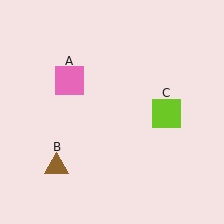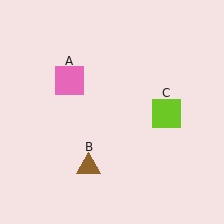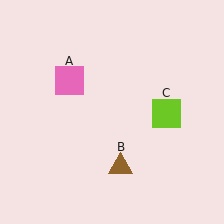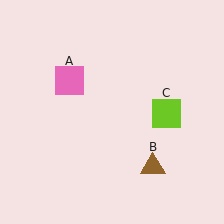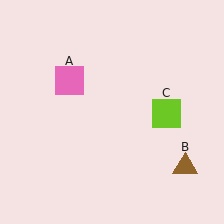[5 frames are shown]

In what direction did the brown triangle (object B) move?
The brown triangle (object B) moved right.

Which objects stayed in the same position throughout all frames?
Pink square (object A) and lime square (object C) remained stationary.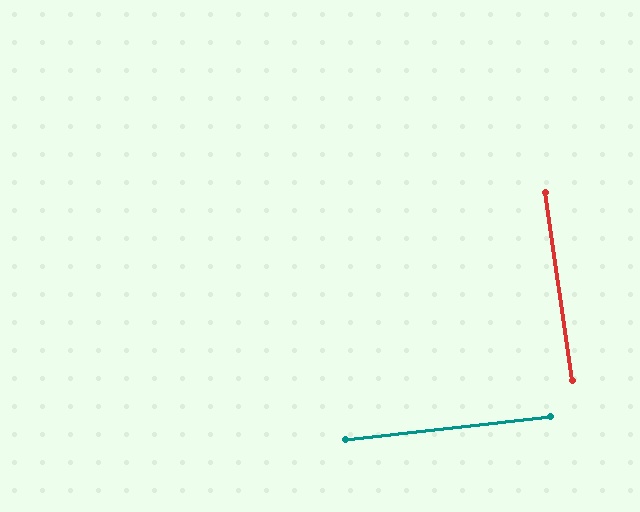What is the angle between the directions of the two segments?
Approximately 88 degrees.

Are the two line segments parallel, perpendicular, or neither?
Perpendicular — they meet at approximately 88°.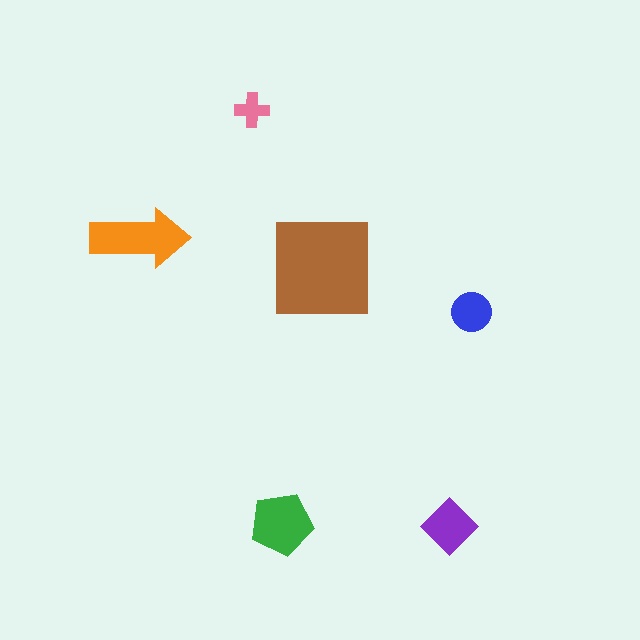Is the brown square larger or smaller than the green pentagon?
Larger.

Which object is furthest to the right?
The blue circle is rightmost.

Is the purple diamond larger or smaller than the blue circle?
Larger.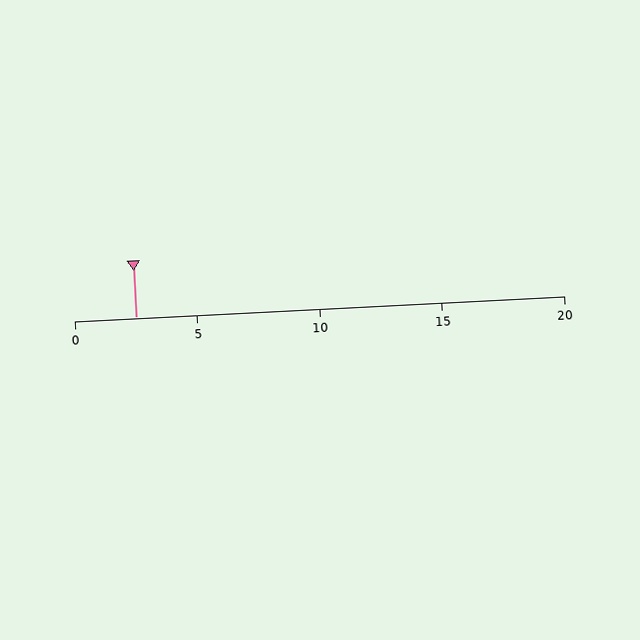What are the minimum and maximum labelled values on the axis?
The axis runs from 0 to 20.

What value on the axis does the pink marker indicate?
The marker indicates approximately 2.5.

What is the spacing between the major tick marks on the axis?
The major ticks are spaced 5 apart.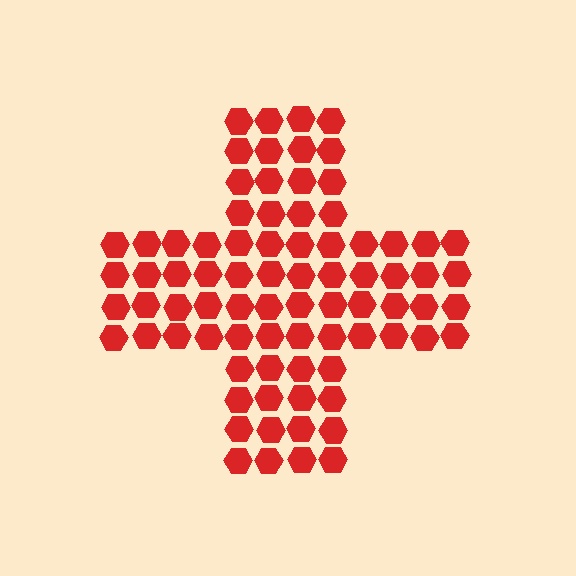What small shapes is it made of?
It is made of small hexagons.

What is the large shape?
The large shape is a cross.